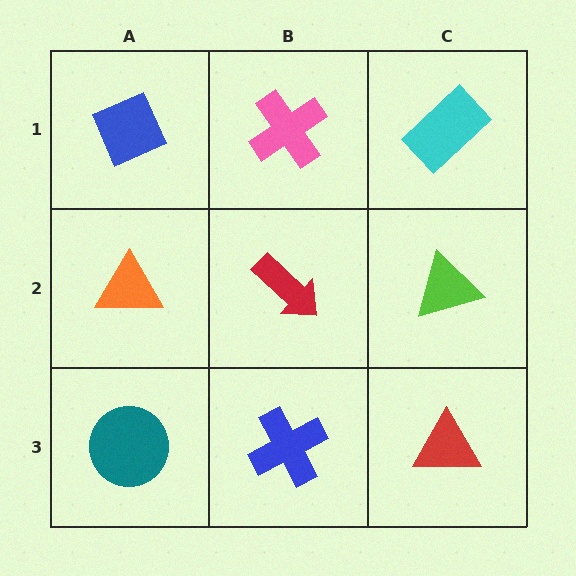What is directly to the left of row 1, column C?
A pink cross.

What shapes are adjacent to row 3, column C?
A lime triangle (row 2, column C), a blue cross (row 3, column B).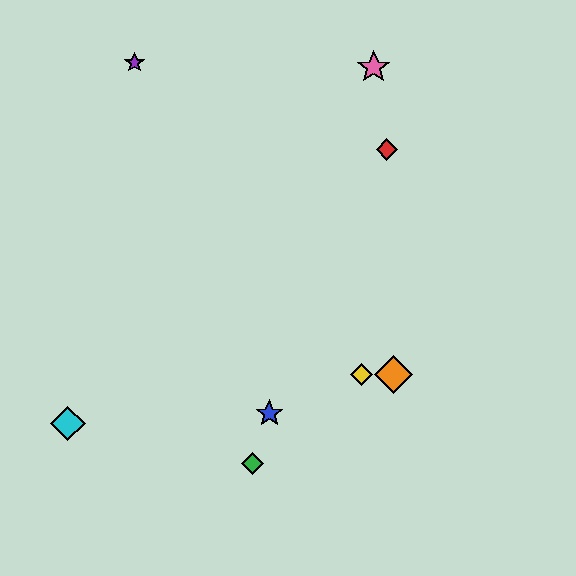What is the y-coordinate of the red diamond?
The red diamond is at y≈149.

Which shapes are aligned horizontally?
The yellow diamond, the orange diamond are aligned horizontally.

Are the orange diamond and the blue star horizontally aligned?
No, the orange diamond is at y≈374 and the blue star is at y≈413.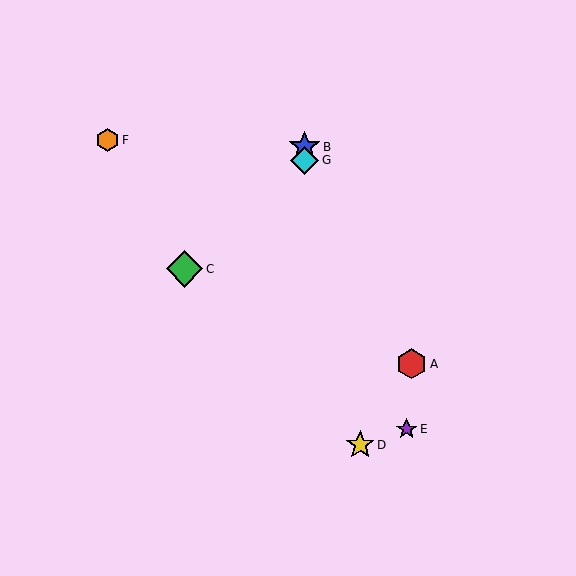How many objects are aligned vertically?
2 objects (B, G) are aligned vertically.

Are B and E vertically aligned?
No, B is at x≈305 and E is at x≈407.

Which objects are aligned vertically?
Objects B, G are aligned vertically.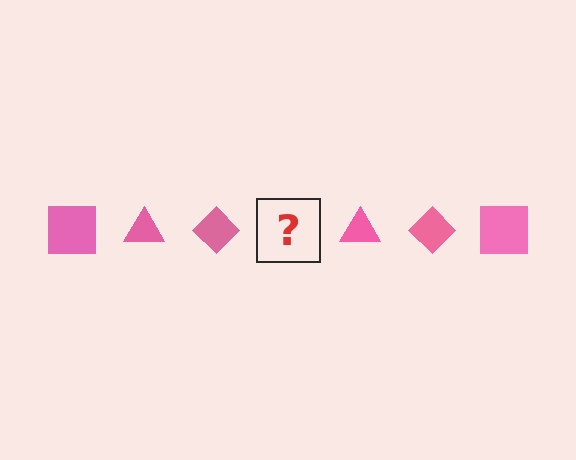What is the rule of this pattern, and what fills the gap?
The rule is that the pattern cycles through square, triangle, diamond shapes in pink. The gap should be filled with a pink square.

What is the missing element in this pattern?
The missing element is a pink square.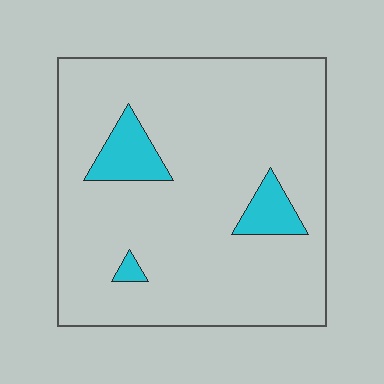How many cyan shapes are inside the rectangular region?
3.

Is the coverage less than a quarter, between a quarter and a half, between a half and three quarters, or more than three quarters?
Less than a quarter.